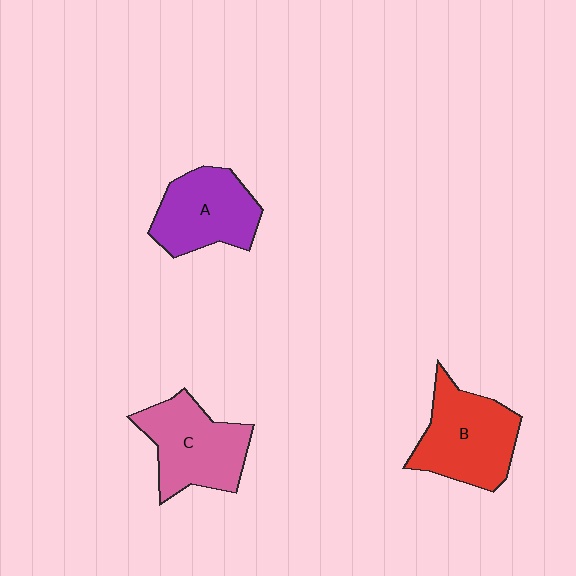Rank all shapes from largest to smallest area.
From largest to smallest: B (red), C (pink), A (purple).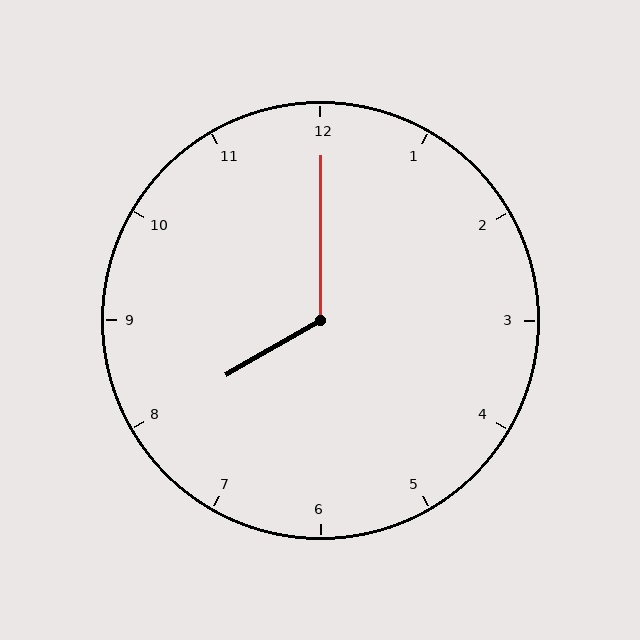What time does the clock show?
8:00.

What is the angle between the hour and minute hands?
Approximately 120 degrees.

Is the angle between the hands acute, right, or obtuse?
It is obtuse.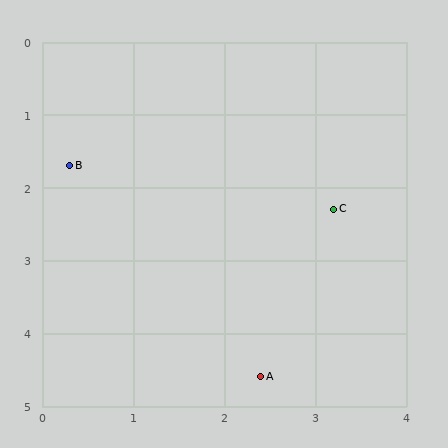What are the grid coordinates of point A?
Point A is at approximately (2.4, 4.6).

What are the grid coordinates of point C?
Point C is at approximately (3.2, 2.3).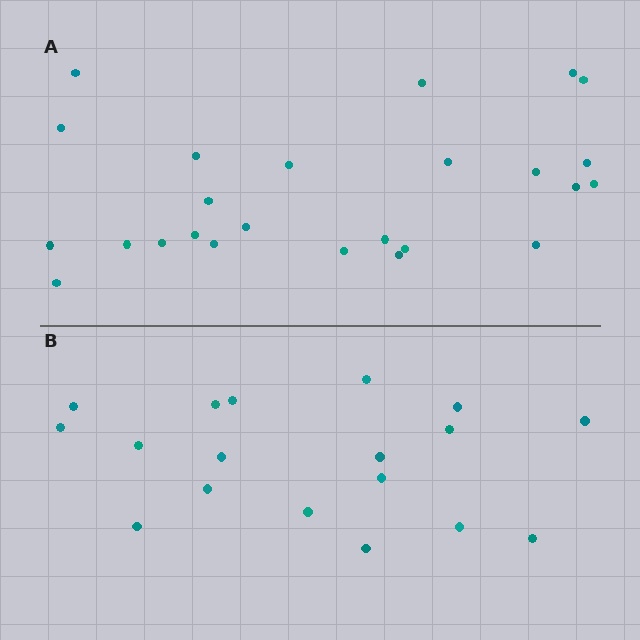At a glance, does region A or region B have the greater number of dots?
Region A (the top region) has more dots.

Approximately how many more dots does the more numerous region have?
Region A has roughly 8 or so more dots than region B.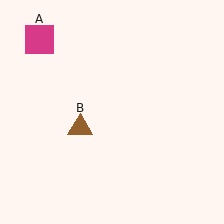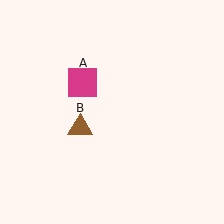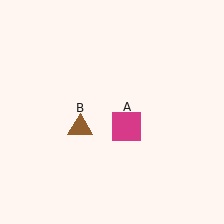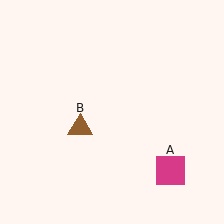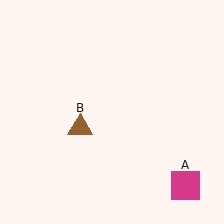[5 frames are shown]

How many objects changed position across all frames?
1 object changed position: magenta square (object A).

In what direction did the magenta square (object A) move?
The magenta square (object A) moved down and to the right.